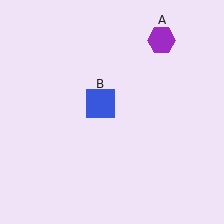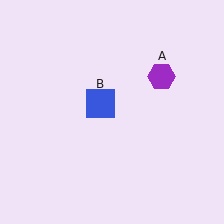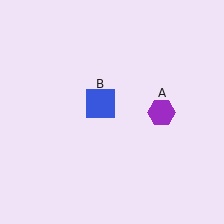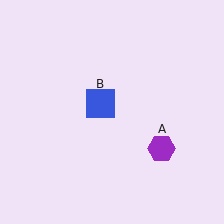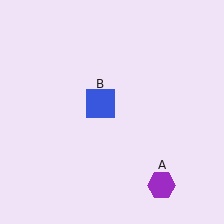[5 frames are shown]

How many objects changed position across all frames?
1 object changed position: purple hexagon (object A).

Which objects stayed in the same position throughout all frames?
Blue square (object B) remained stationary.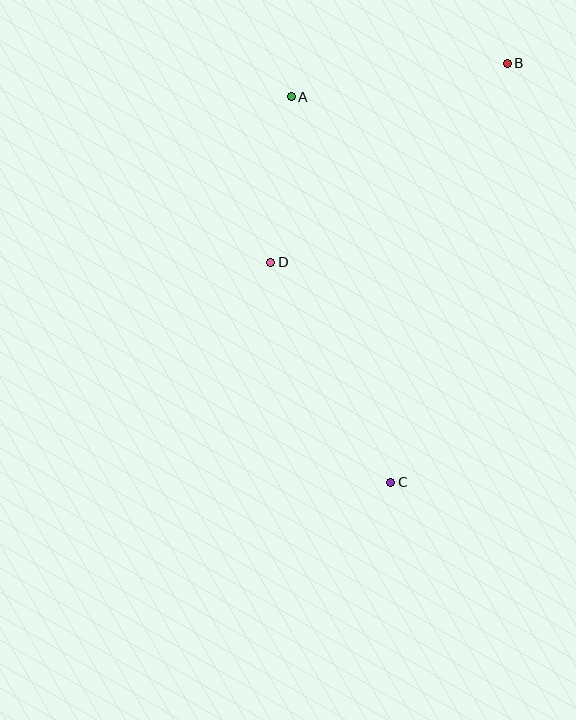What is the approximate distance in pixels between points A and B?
The distance between A and B is approximately 219 pixels.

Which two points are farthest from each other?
Points B and C are farthest from each other.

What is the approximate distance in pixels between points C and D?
The distance between C and D is approximately 250 pixels.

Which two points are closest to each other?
Points A and D are closest to each other.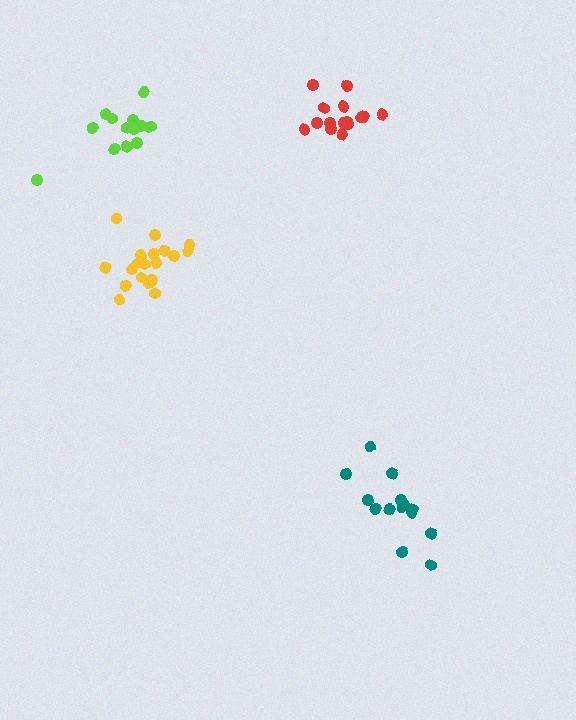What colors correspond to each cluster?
The clusters are colored: lime, teal, red, yellow.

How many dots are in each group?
Group 1: 14 dots, Group 2: 14 dots, Group 3: 15 dots, Group 4: 19 dots (62 total).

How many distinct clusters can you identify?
There are 4 distinct clusters.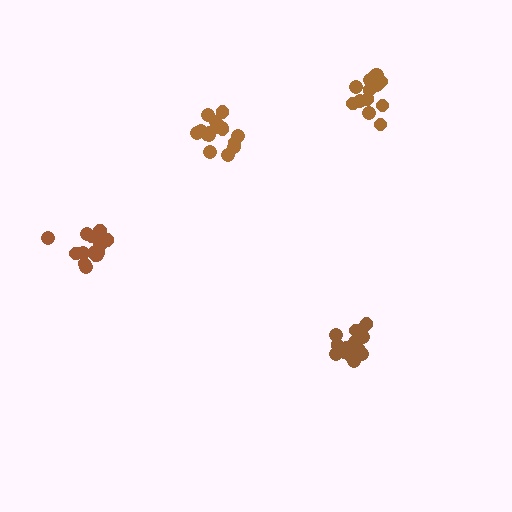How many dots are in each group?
Group 1: 16 dots, Group 2: 17 dots, Group 3: 16 dots, Group 4: 15 dots (64 total).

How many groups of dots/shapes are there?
There are 4 groups.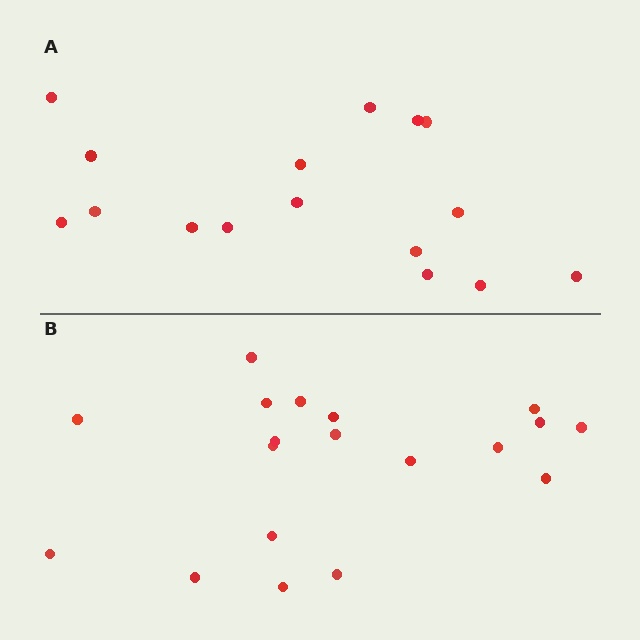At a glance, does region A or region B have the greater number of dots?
Region B (the bottom region) has more dots.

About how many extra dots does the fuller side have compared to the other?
Region B has just a few more — roughly 2 or 3 more dots than region A.